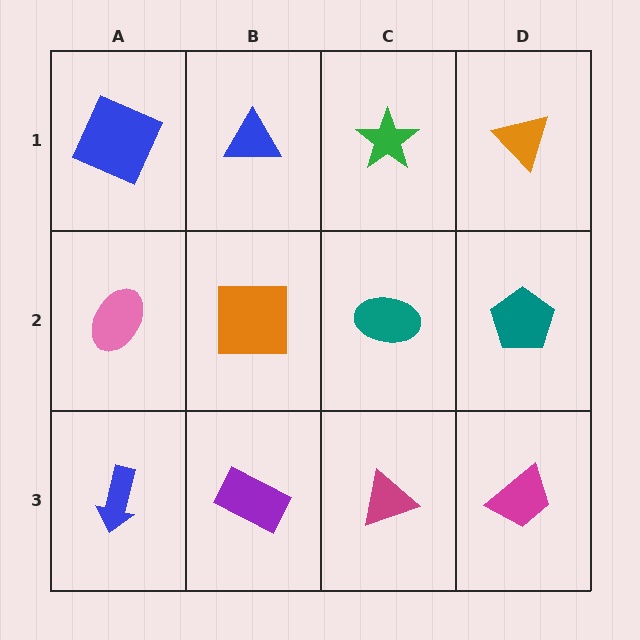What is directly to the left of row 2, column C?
An orange square.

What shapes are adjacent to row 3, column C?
A teal ellipse (row 2, column C), a purple rectangle (row 3, column B), a magenta trapezoid (row 3, column D).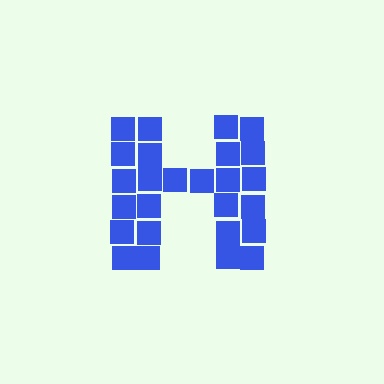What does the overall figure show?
The overall figure shows the letter H.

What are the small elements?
The small elements are squares.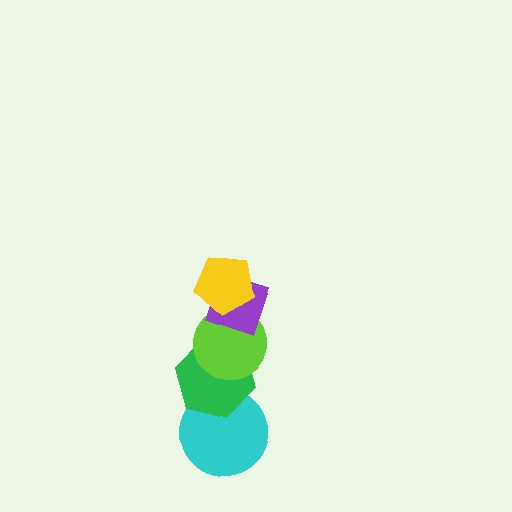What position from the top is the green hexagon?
The green hexagon is 4th from the top.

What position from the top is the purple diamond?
The purple diamond is 2nd from the top.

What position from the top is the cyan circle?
The cyan circle is 5th from the top.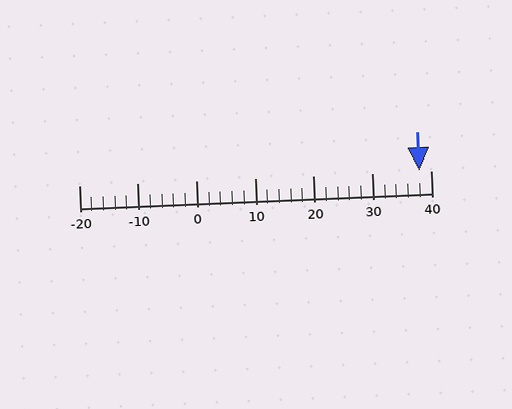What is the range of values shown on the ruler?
The ruler shows values from -20 to 40.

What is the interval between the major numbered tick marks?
The major tick marks are spaced 10 units apart.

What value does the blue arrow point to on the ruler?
The blue arrow points to approximately 38.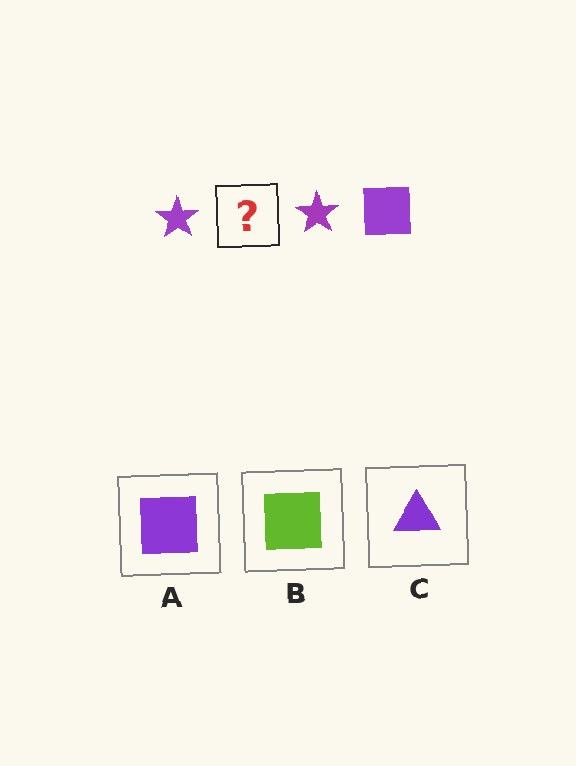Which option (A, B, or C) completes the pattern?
A.